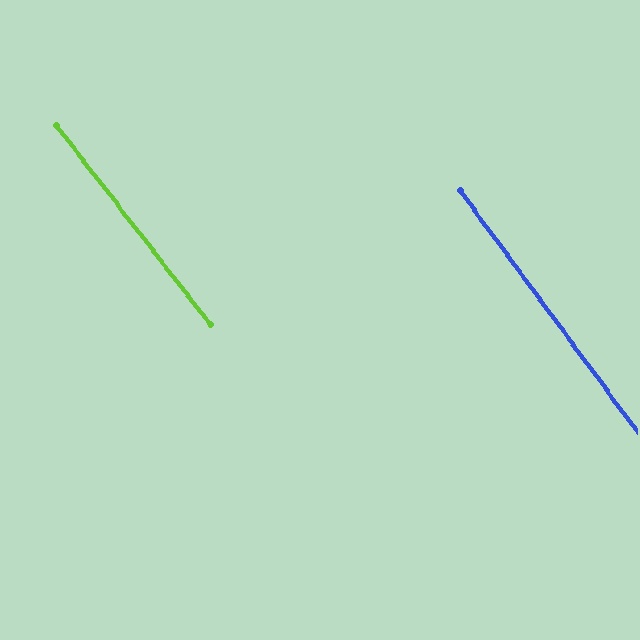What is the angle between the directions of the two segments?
Approximately 1 degree.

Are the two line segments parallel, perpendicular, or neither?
Parallel — their directions differ by only 1.4°.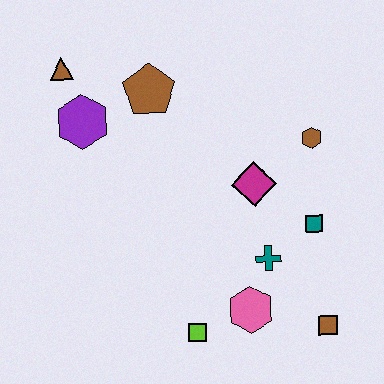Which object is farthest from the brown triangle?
The brown square is farthest from the brown triangle.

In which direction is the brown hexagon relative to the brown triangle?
The brown hexagon is to the right of the brown triangle.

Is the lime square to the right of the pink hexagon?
No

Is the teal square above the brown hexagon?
No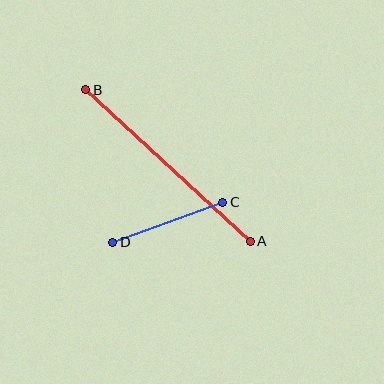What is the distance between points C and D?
The distance is approximately 117 pixels.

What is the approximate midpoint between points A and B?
The midpoint is at approximately (168, 166) pixels.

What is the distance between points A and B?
The distance is approximately 224 pixels.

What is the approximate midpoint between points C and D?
The midpoint is at approximately (168, 222) pixels.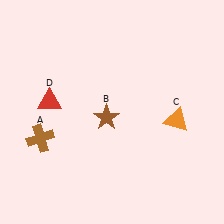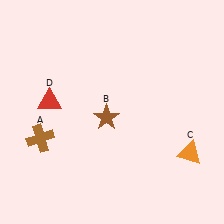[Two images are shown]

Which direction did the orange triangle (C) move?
The orange triangle (C) moved down.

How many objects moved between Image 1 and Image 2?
1 object moved between the two images.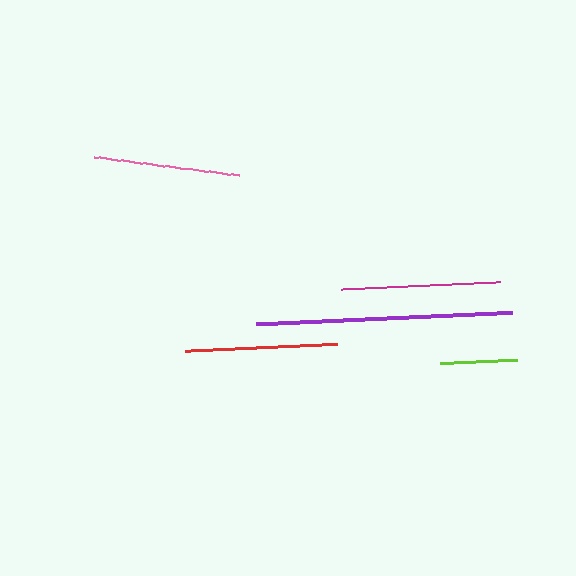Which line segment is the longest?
The purple line is the longest at approximately 256 pixels.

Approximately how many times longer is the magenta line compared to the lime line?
The magenta line is approximately 2.1 times the length of the lime line.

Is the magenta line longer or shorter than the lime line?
The magenta line is longer than the lime line.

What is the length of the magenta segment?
The magenta segment is approximately 159 pixels long.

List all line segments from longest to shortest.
From longest to shortest: purple, magenta, red, pink, lime.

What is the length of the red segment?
The red segment is approximately 152 pixels long.